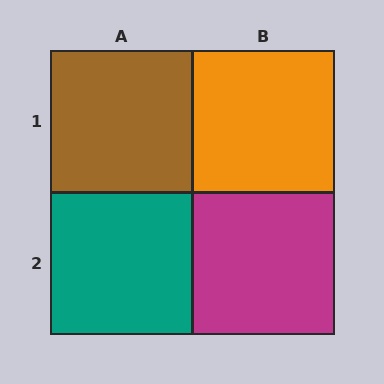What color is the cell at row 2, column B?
Magenta.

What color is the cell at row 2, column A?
Teal.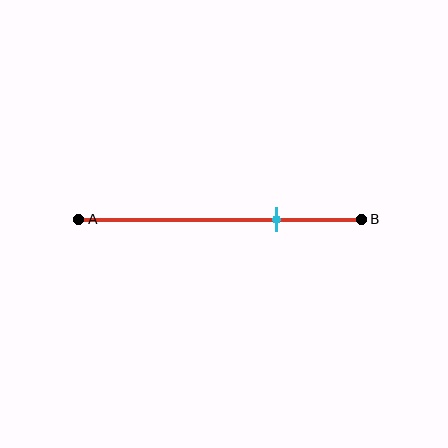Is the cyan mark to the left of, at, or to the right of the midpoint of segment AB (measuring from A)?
The cyan mark is to the right of the midpoint of segment AB.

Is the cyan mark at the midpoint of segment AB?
No, the mark is at about 70% from A, not at the 50% midpoint.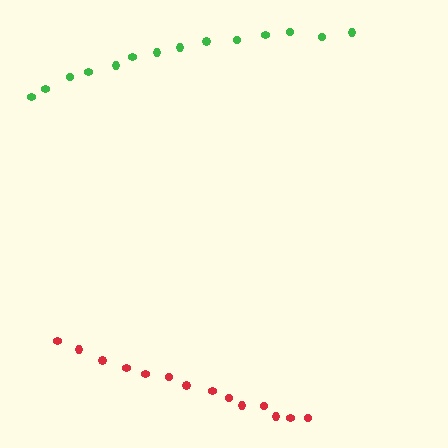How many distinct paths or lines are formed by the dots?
There are 2 distinct paths.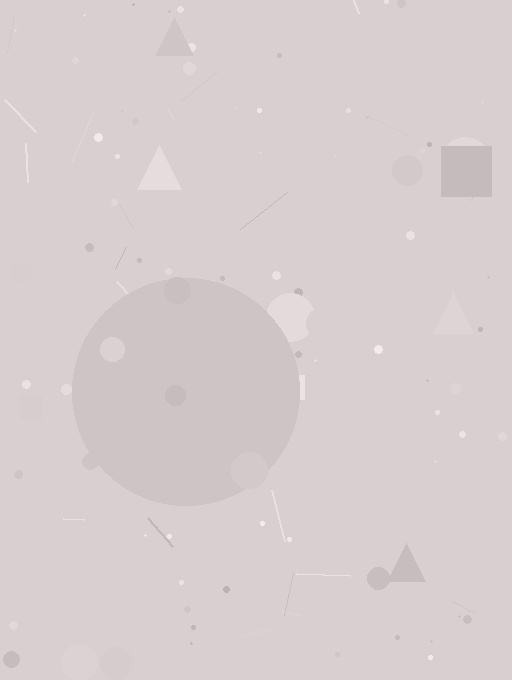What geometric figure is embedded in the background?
A circle is embedded in the background.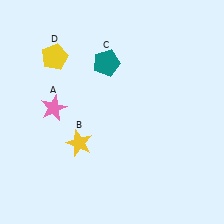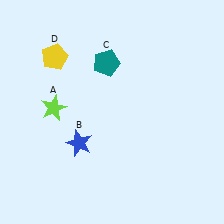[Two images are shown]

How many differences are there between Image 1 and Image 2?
There are 2 differences between the two images.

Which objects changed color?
A changed from pink to lime. B changed from yellow to blue.